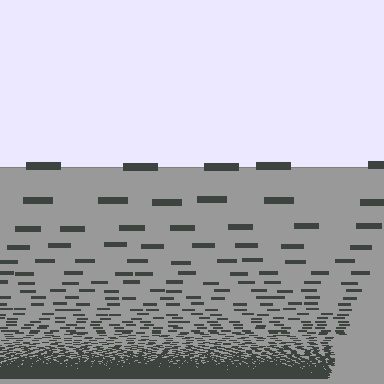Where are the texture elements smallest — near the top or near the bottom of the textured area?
Near the bottom.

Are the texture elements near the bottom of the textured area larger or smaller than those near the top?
Smaller. The gradient is inverted — elements near the bottom are smaller and denser.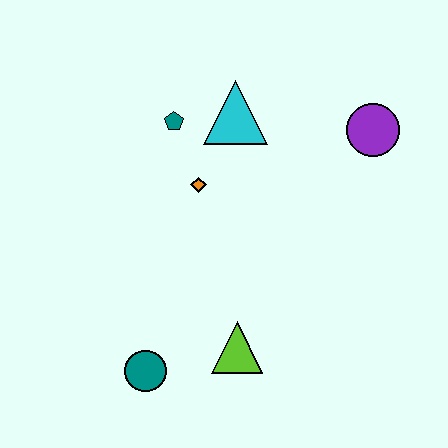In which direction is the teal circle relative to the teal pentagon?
The teal circle is below the teal pentagon.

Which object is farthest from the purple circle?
The teal circle is farthest from the purple circle.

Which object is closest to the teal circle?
The lime triangle is closest to the teal circle.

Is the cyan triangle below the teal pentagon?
No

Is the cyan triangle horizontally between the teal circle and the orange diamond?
No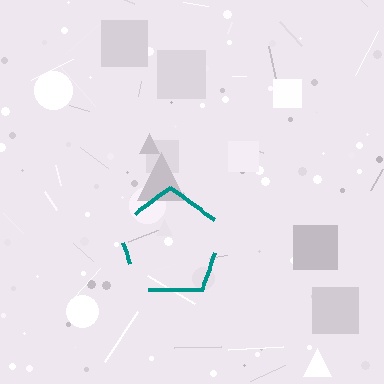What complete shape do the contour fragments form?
The contour fragments form a pentagon.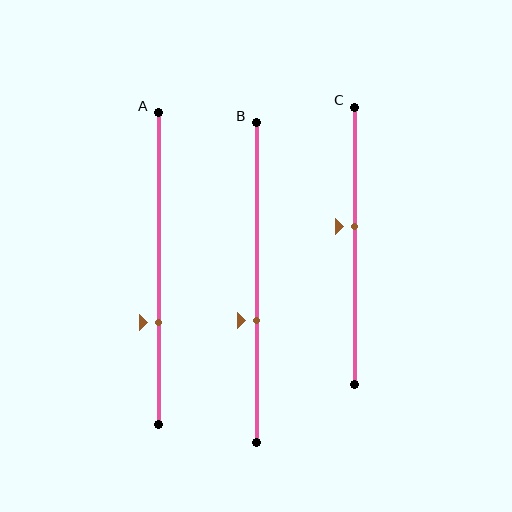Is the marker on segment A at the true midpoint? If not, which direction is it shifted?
No, the marker on segment A is shifted downward by about 17% of the segment length.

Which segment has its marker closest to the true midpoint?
Segment C has its marker closest to the true midpoint.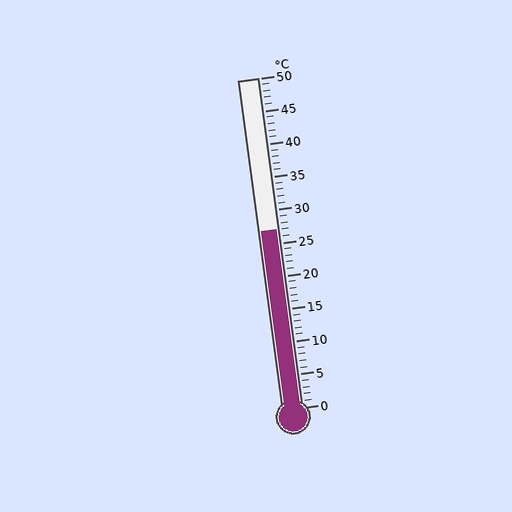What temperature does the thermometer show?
The thermometer shows approximately 27°C.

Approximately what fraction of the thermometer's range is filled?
The thermometer is filled to approximately 55% of its range.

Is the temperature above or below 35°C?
The temperature is below 35°C.